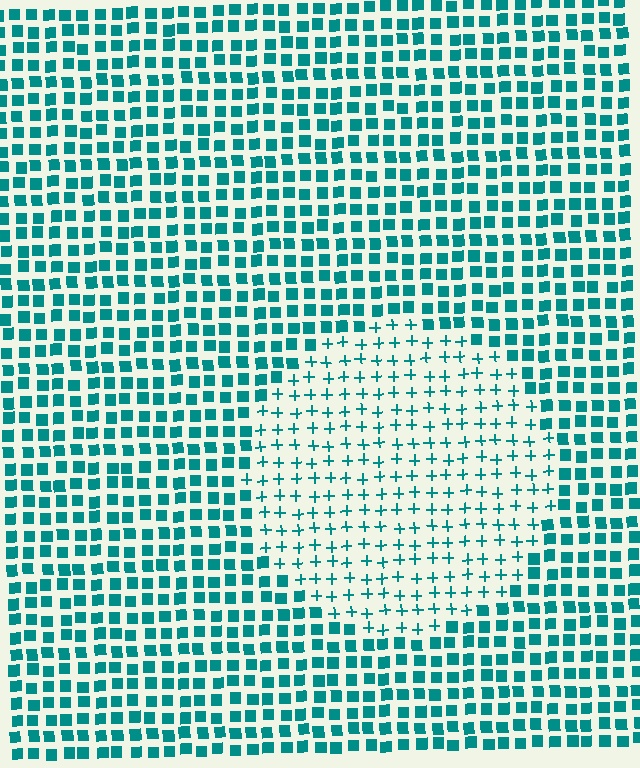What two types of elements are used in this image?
The image uses plus signs inside the circle region and squares outside it.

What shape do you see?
I see a circle.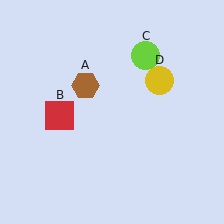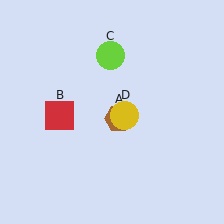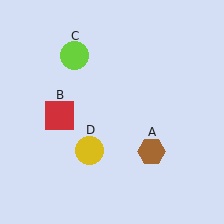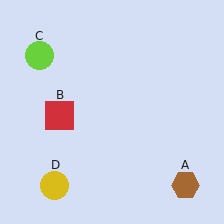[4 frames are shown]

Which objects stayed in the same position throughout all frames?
Red square (object B) remained stationary.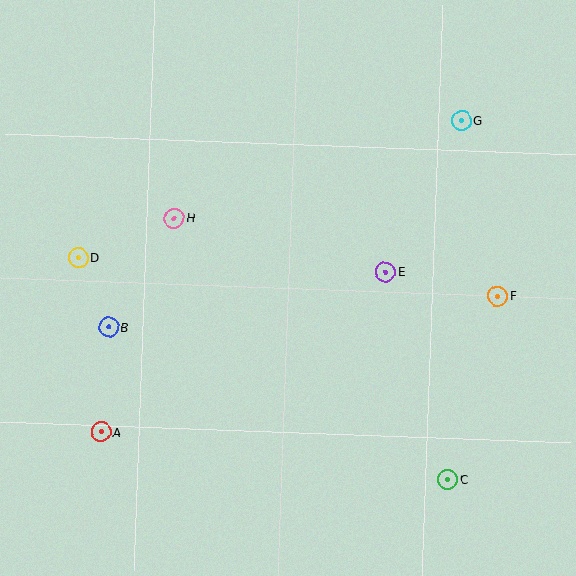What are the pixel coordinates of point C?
Point C is at (448, 479).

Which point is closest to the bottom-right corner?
Point C is closest to the bottom-right corner.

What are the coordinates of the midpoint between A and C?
The midpoint between A and C is at (274, 455).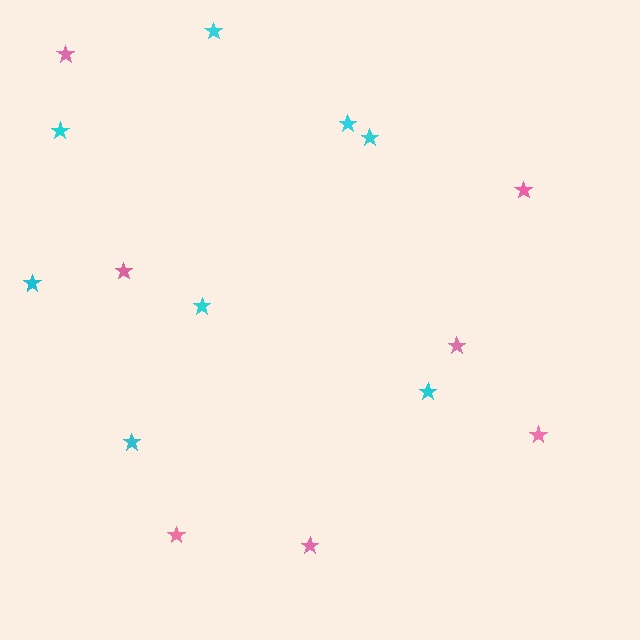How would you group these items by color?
There are 2 groups: one group of pink stars (7) and one group of cyan stars (8).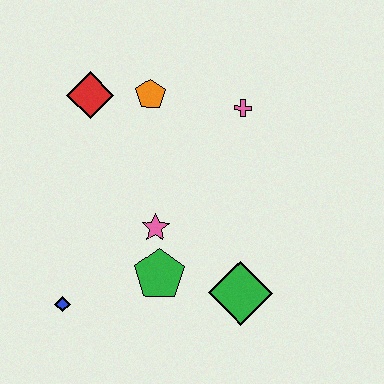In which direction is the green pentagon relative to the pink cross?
The green pentagon is below the pink cross.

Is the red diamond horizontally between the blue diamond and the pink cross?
Yes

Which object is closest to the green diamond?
The green pentagon is closest to the green diamond.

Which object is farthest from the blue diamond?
The pink cross is farthest from the blue diamond.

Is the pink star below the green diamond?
No